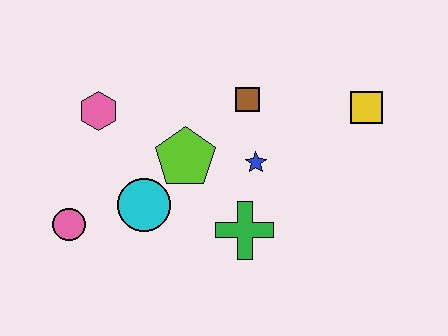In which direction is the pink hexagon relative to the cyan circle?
The pink hexagon is above the cyan circle.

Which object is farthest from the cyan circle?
The yellow square is farthest from the cyan circle.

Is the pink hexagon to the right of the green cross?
No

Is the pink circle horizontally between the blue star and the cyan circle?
No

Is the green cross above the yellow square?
No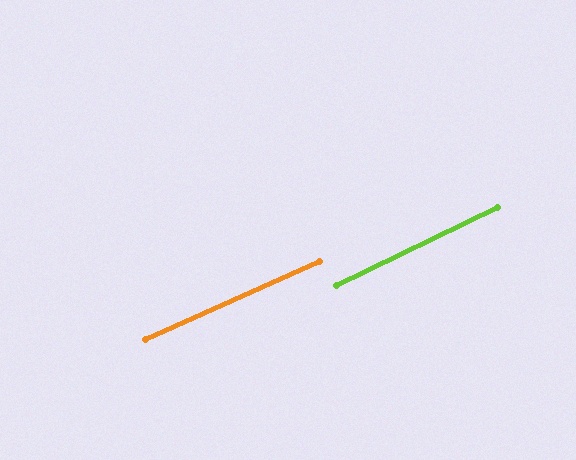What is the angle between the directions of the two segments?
Approximately 2 degrees.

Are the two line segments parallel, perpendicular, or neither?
Parallel — their directions differ by only 1.5°.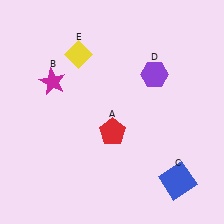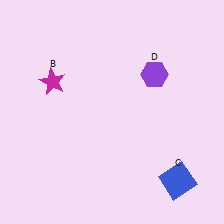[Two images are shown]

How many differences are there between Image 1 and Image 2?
There are 2 differences between the two images.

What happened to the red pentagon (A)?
The red pentagon (A) was removed in Image 2. It was in the bottom-right area of Image 1.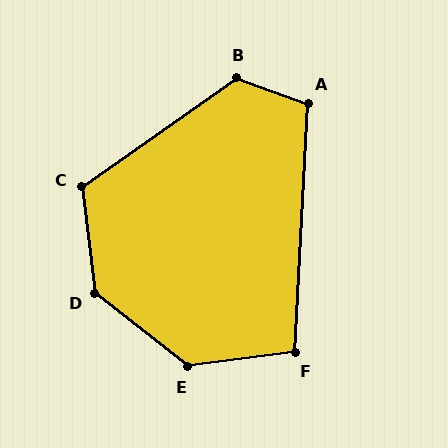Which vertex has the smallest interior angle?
F, at approximately 100 degrees.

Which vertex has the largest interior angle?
D, at approximately 135 degrees.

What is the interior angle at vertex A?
Approximately 107 degrees (obtuse).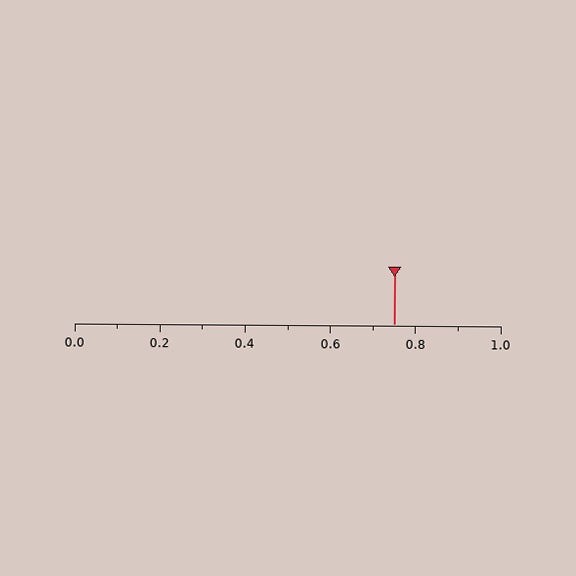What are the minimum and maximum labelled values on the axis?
The axis runs from 0.0 to 1.0.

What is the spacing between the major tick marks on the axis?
The major ticks are spaced 0.2 apart.